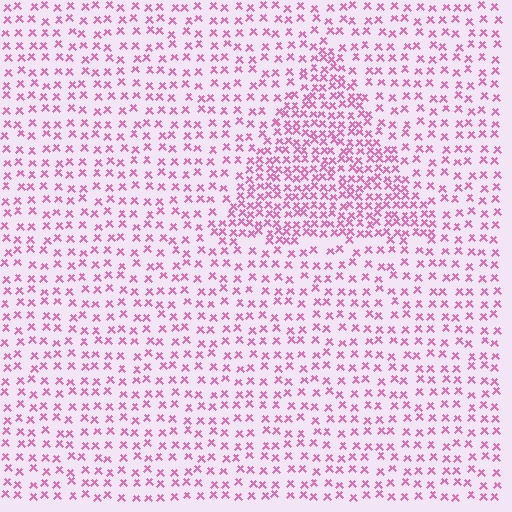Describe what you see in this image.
The image contains small pink elements arranged at two different densities. A triangle-shaped region is visible where the elements are more densely packed than the surrounding area.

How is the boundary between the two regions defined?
The boundary is defined by a change in element density (approximately 2.0x ratio). All elements are the same color, size, and shape.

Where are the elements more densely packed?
The elements are more densely packed inside the triangle boundary.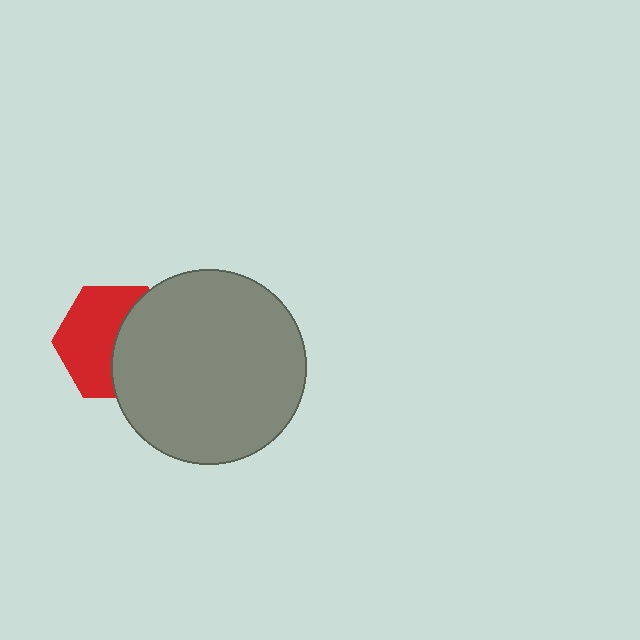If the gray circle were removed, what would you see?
You would see the complete red hexagon.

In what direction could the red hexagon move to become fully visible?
The red hexagon could move left. That would shift it out from behind the gray circle entirely.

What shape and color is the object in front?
The object in front is a gray circle.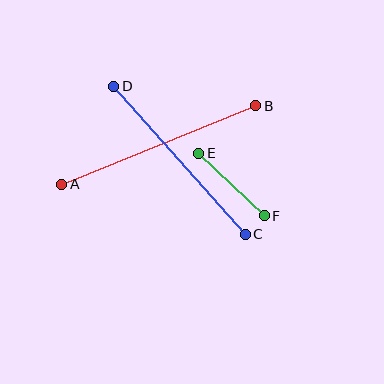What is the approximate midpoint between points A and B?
The midpoint is at approximately (159, 145) pixels.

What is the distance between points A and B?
The distance is approximately 209 pixels.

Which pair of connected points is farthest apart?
Points A and B are farthest apart.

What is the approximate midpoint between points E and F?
The midpoint is at approximately (231, 184) pixels.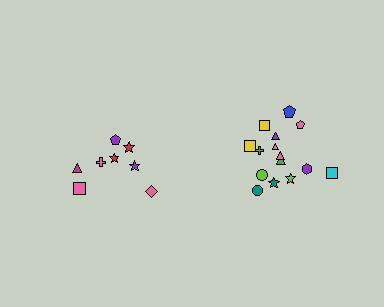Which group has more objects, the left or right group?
The right group.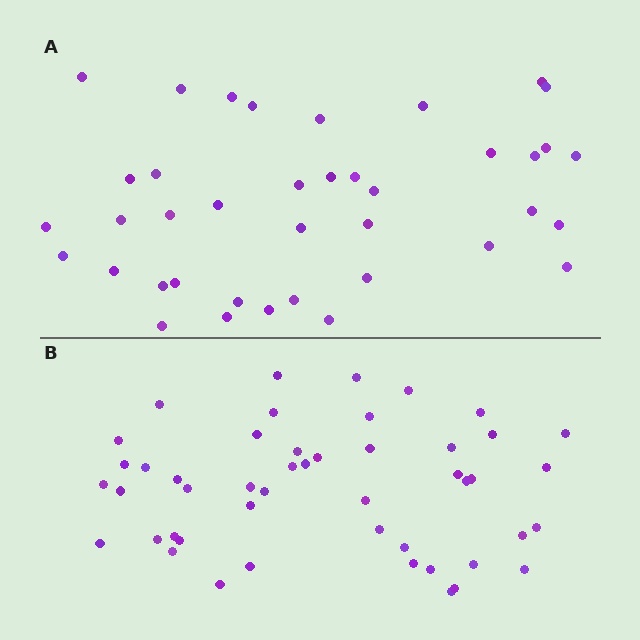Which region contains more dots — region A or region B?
Region B (the bottom region) has more dots.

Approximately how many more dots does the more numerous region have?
Region B has roughly 8 or so more dots than region A.